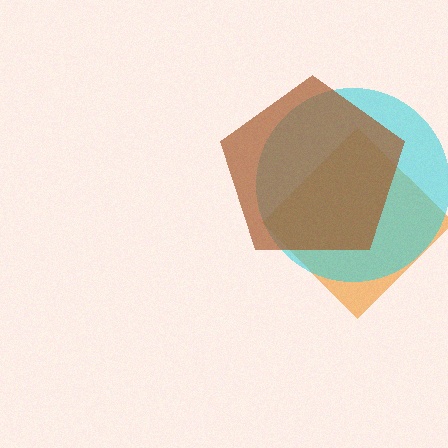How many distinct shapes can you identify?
There are 3 distinct shapes: an orange diamond, a cyan circle, a brown pentagon.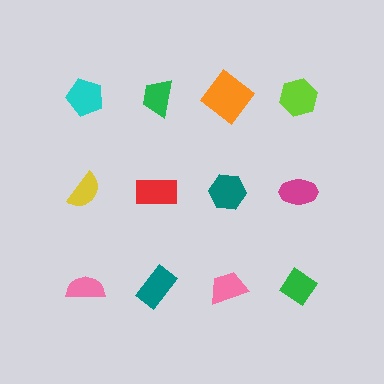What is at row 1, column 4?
A lime hexagon.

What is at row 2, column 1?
A yellow semicircle.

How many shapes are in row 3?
4 shapes.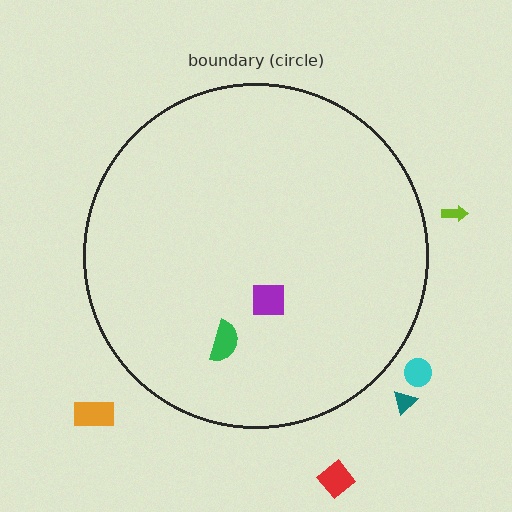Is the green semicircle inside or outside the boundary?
Inside.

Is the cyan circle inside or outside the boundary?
Outside.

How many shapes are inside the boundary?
2 inside, 5 outside.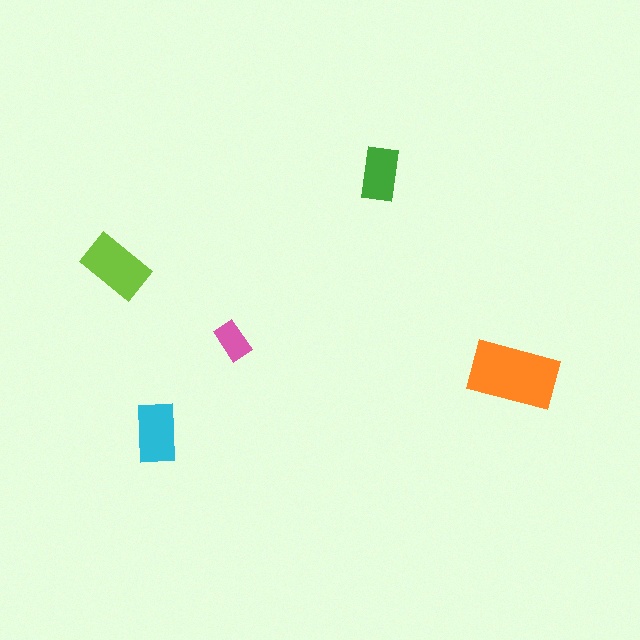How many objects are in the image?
There are 5 objects in the image.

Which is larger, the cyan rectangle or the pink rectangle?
The cyan one.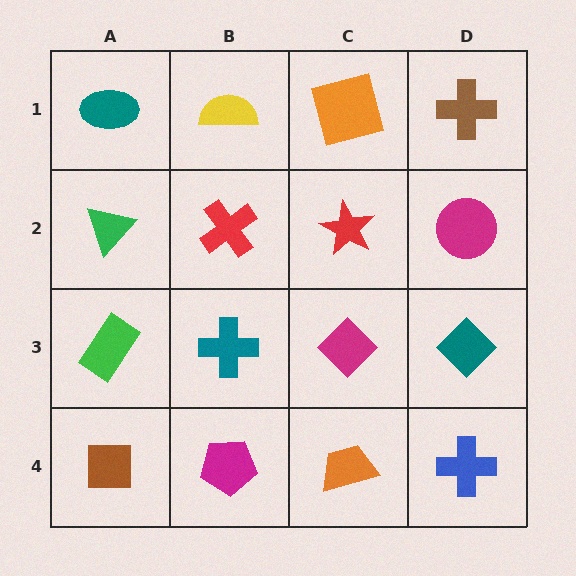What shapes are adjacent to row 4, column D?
A teal diamond (row 3, column D), an orange trapezoid (row 4, column C).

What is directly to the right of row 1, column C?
A brown cross.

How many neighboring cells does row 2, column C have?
4.